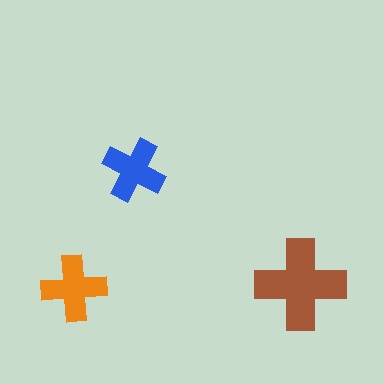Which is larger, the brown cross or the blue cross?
The brown one.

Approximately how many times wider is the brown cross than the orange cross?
About 1.5 times wider.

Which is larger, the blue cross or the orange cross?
The orange one.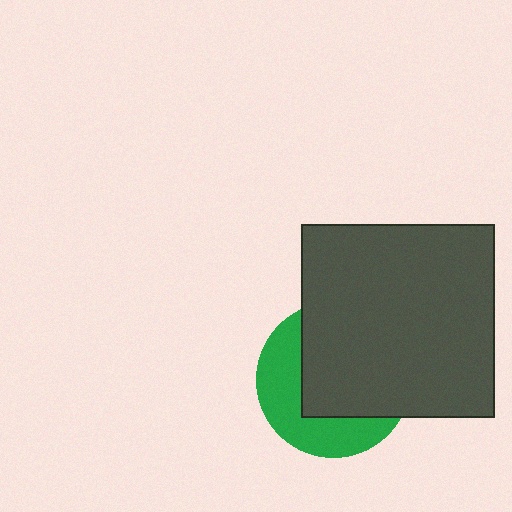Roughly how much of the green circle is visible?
A small part of it is visible (roughly 41%).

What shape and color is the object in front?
The object in front is a dark gray square.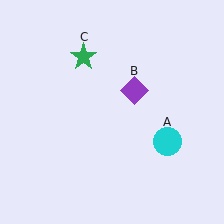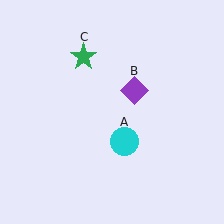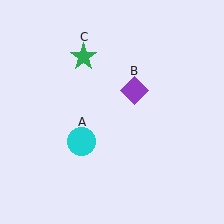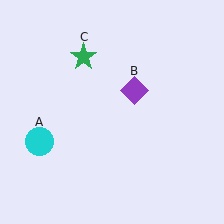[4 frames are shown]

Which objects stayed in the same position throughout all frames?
Purple diamond (object B) and green star (object C) remained stationary.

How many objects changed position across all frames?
1 object changed position: cyan circle (object A).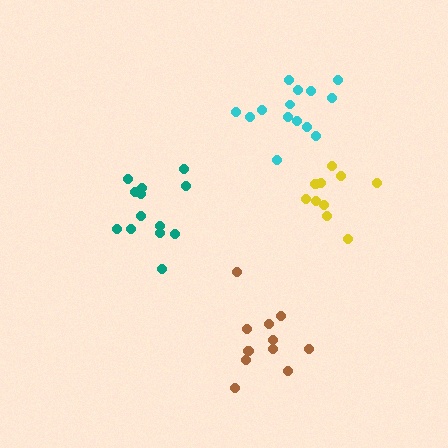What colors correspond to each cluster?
The clusters are colored: cyan, brown, teal, yellow.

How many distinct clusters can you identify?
There are 4 distinct clusters.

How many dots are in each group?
Group 1: 14 dots, Group 2: 12 dots, Group 3: 13 dots, Group 4: 11 dots (50 total).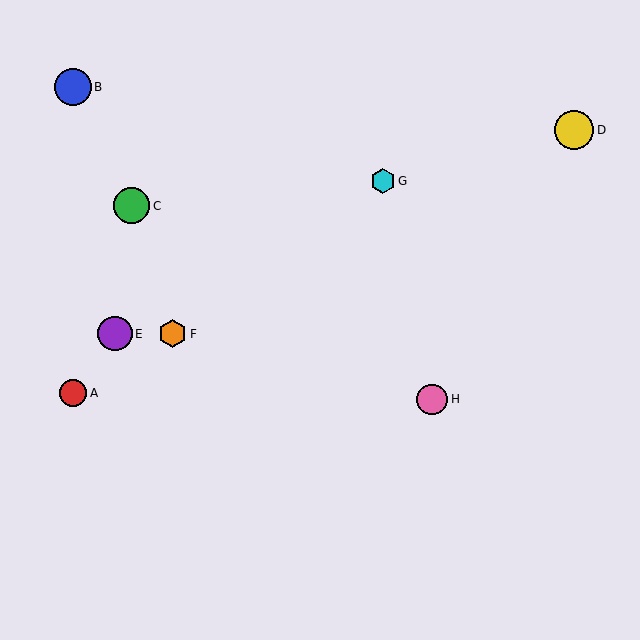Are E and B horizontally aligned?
No, E is at y≈334 and B is at y≈87.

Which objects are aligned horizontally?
Objects E, F are aligned horizontally.